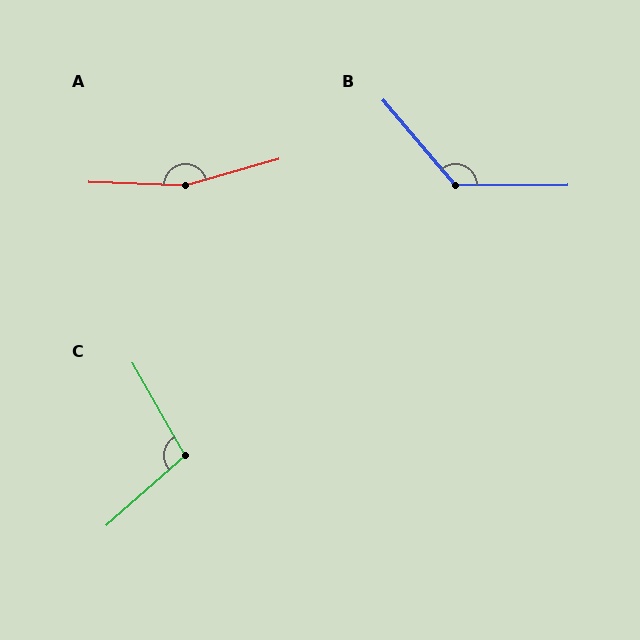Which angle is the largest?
A, at approximately 162 degrees.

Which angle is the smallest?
C, at approximately 102 degrees.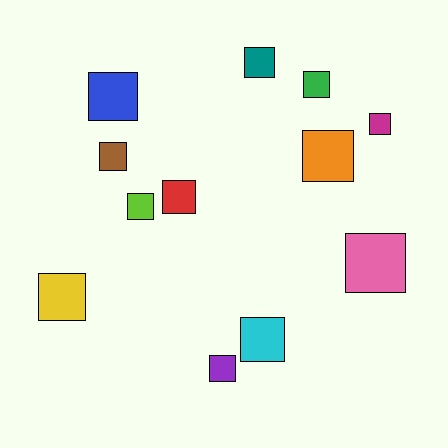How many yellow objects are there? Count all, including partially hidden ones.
There is 1 yellow object.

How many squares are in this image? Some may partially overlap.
There are 12 squares.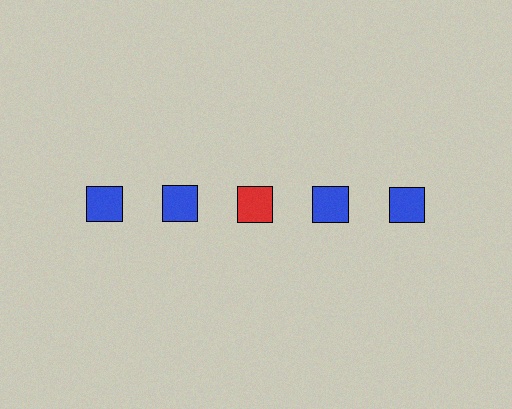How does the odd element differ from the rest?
It has a different color: red instead of blue.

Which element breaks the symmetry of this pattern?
The red square in the top row, center column breaks the symmetry. All other shapes are blue squares.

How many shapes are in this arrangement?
There are 5 shapes arranged in a grid pattern.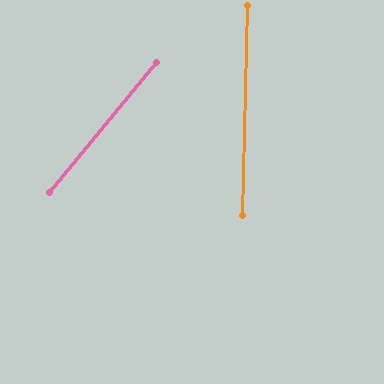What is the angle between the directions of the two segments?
Approximately 38 degrees.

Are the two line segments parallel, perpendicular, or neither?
Neither parallel nor perpendicular — they differ by about 38°.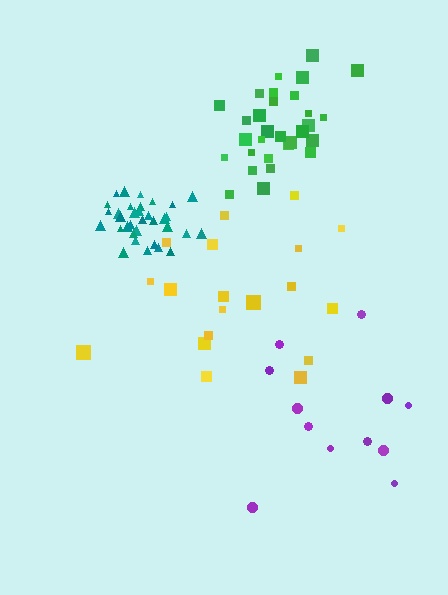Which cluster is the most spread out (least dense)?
Purple.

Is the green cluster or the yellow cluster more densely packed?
Green.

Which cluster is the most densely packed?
Teal.